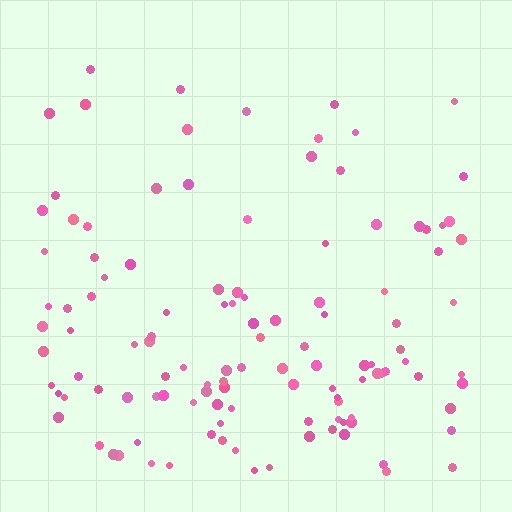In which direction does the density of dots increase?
From top to bottom, with the bottom side densest.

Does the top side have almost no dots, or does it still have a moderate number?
Still a moderate number, just noticeably fewer than the bottom.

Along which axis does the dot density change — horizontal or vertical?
Vertical.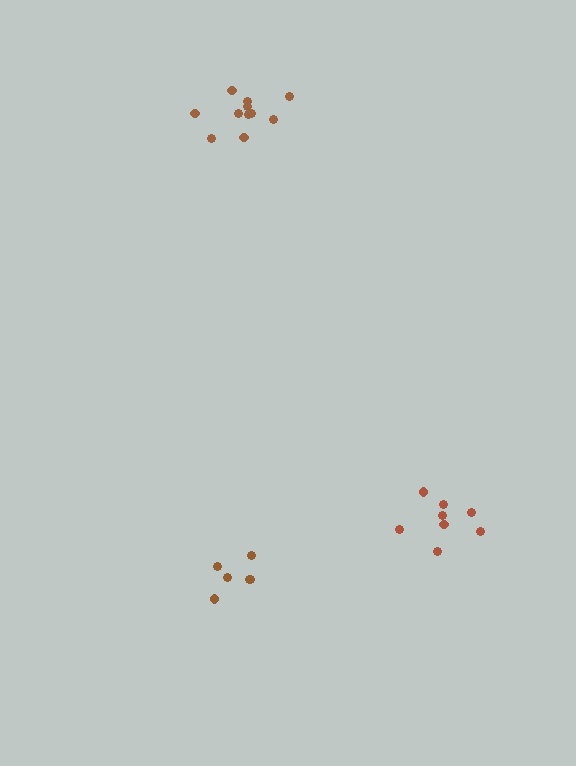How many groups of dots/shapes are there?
There are 3 groups.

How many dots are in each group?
Group 1: 6 dots, Group 2: 11 dots, Group 3: 8 dots (25 total).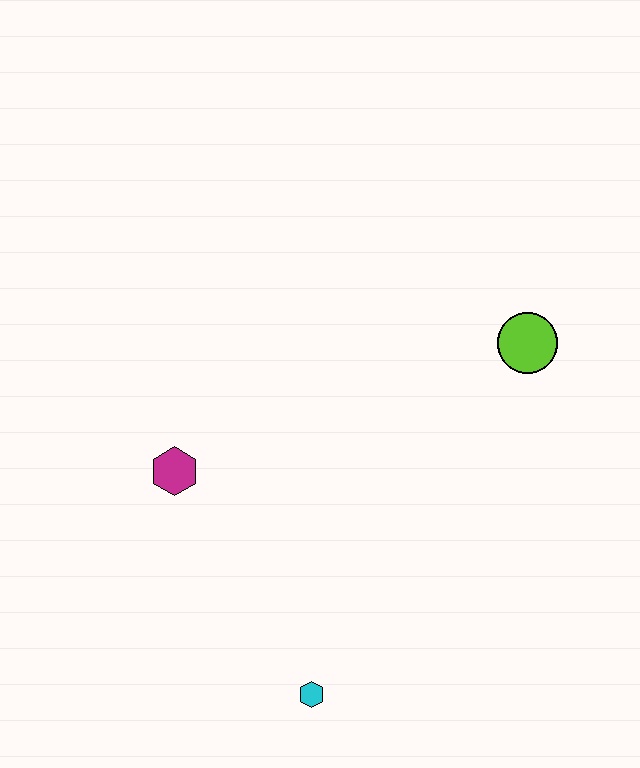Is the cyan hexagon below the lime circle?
Yes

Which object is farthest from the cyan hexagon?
The lime circle is farthest from the cyan hexagon.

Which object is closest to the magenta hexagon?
The cyan hexagon is closest to the magenta hexagon.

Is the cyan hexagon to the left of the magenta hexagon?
No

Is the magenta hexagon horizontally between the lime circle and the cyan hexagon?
No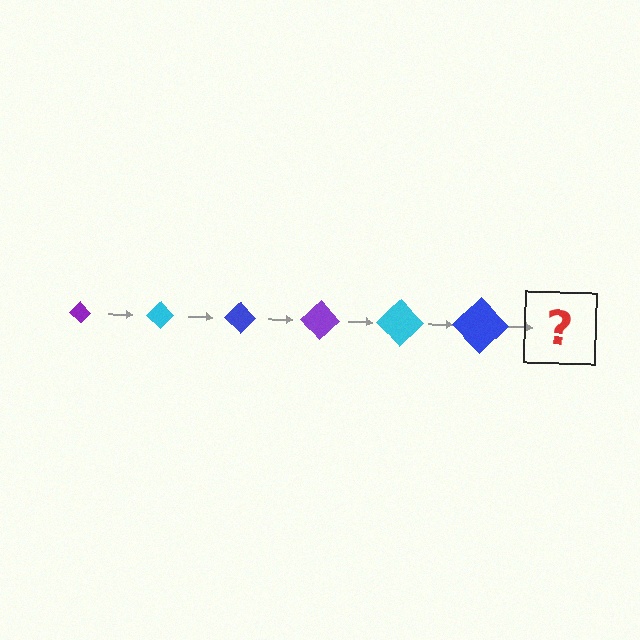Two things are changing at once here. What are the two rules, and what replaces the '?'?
The two rules are that the diamond grows larger each step and the color cycles through purple, cyan, and blue. The '?' should be a purple diamond, larger than the previous one.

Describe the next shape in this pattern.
It should be a purple diamond, larger than the previous one.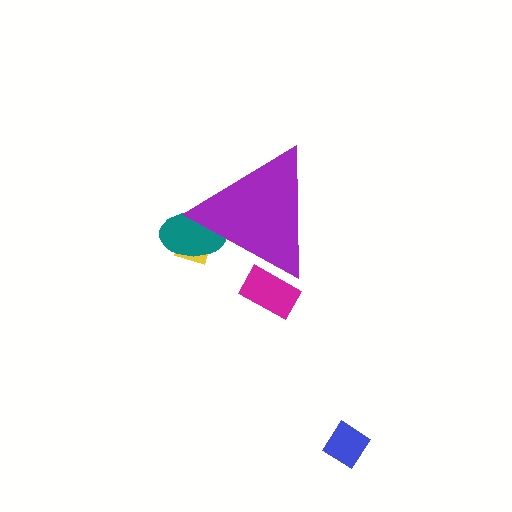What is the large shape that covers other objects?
A purple triangle.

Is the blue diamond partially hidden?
No, the blue diamond is fully visible.